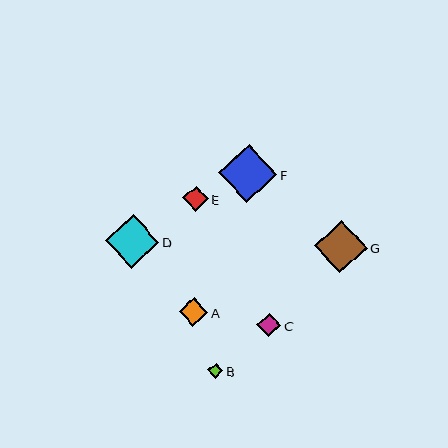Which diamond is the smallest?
Diamond B is the smallest with a size of approximately 15 pixels.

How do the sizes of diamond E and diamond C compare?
Diamond E and diamond C are approximately the same size.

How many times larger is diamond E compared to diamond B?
Diamond E is approximately 1.7 times the size of diamond B.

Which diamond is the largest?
Diamond F is the largest with a size of approximately 58 pixels.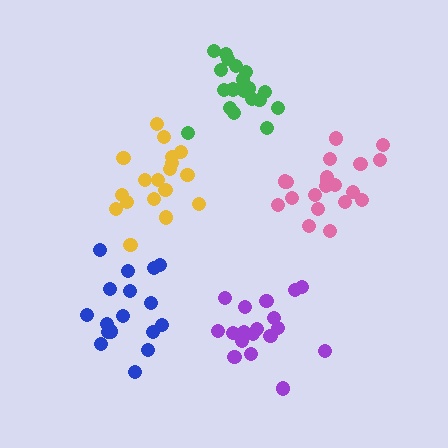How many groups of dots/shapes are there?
There are 5 groups.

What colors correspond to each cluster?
The clusters are colored: blue, pink, purple, yellow, green.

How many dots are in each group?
Group 1: 17 dots, Group 2: 20 dots, Group 3: 18 dots, Group 4: 18 dots, Group 5: 19 dots (92 total).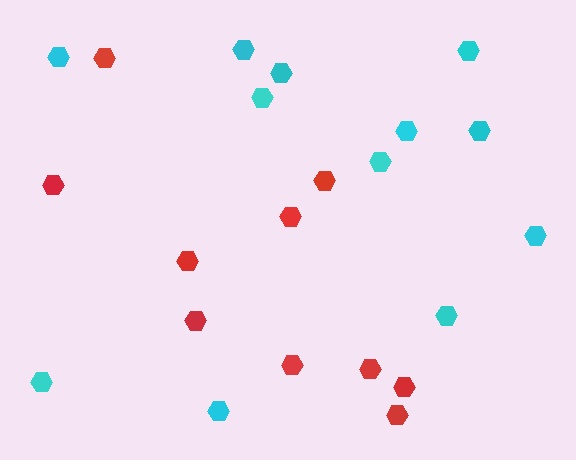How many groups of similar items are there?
There are 2 groups: one group of cyan hexagons (12) and one group of red hexagons (10).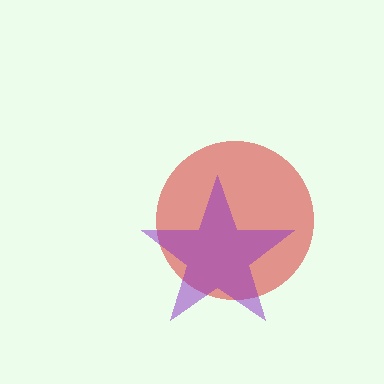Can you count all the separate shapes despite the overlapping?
Yes, there are 2 separate shapes.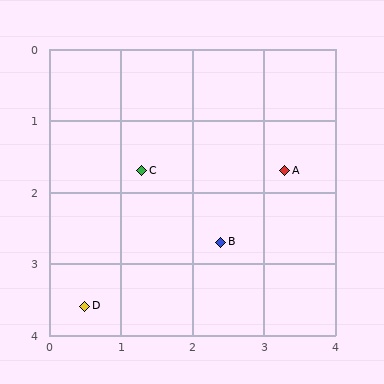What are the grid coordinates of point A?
Point A is at approximately (3.3, 1.7).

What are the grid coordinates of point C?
Point C is at approximately (1.3, 1.7).